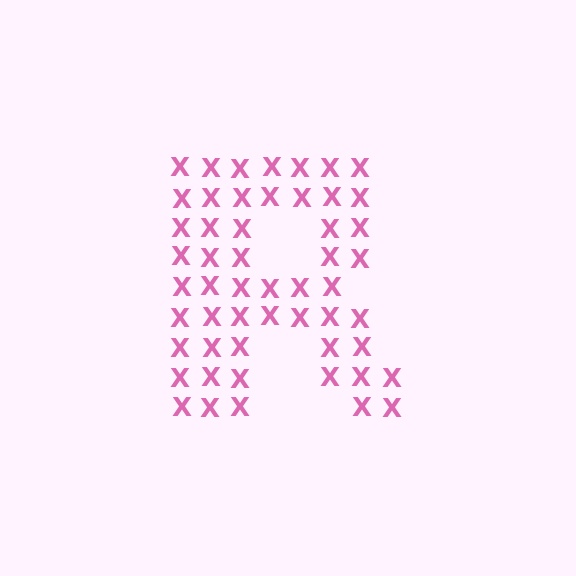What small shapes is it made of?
It is made of small letter X's.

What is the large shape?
The large shape is the letter R.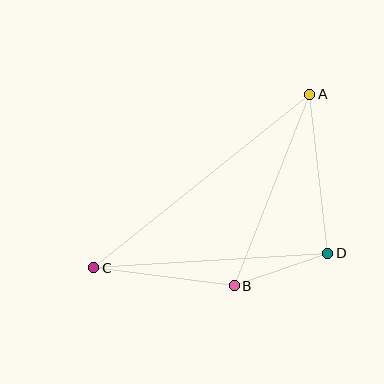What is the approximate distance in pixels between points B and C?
The distance between B and C is approximately 142 pixels.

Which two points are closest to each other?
Points B and D are closest to each other.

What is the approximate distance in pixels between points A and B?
The distance between A and B is approximately 205 pixels.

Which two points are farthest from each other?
Points A and C are farthest from each other.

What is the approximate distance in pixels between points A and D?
The distance between A and D is approximately 160 pixels.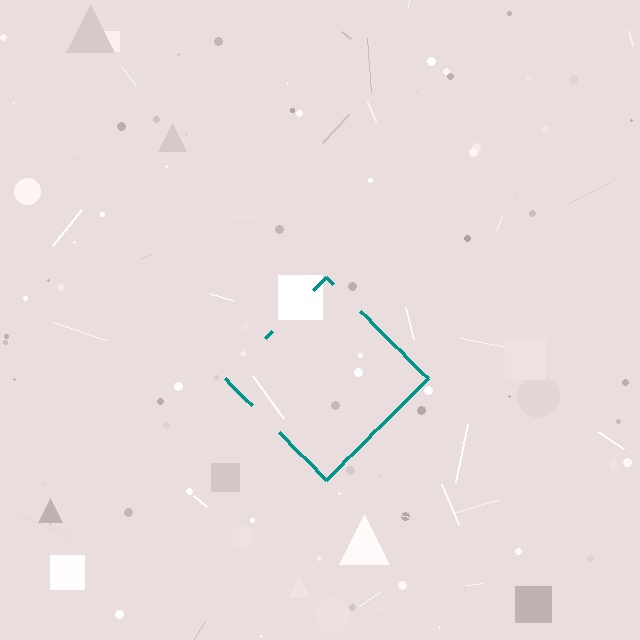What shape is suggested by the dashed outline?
The dashed outline suggests a diamond.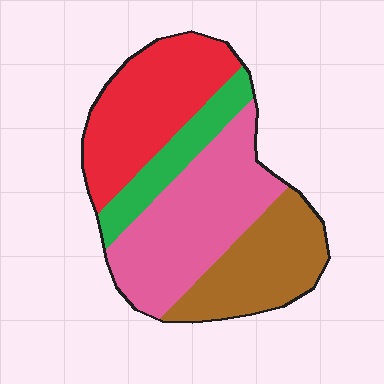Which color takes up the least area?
Green, at roughly 15%.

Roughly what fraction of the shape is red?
Red covers about 30% of the shape.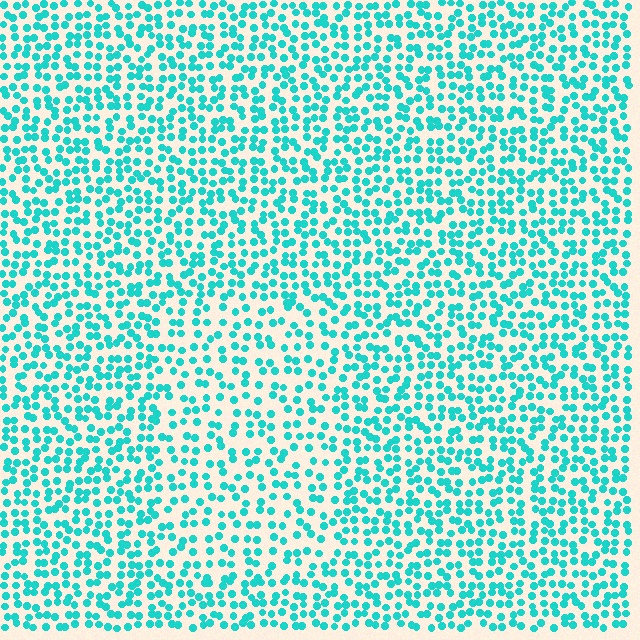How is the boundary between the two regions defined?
The boundary is defined by a change in element density (approximately 1.5x ratio). All elements are the same color, size, and shape.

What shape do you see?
I see a rectangle.